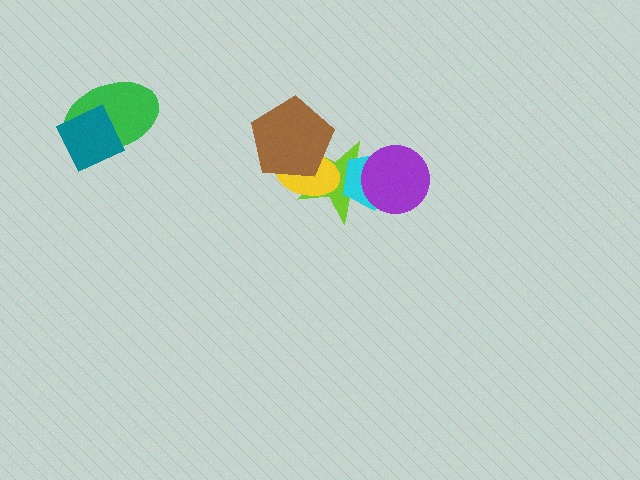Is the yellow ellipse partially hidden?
Yes, it is partially covered by another shape.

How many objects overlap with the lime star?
4 objects overlap with the lime star.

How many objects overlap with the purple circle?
2 objects overlap with the purple circle.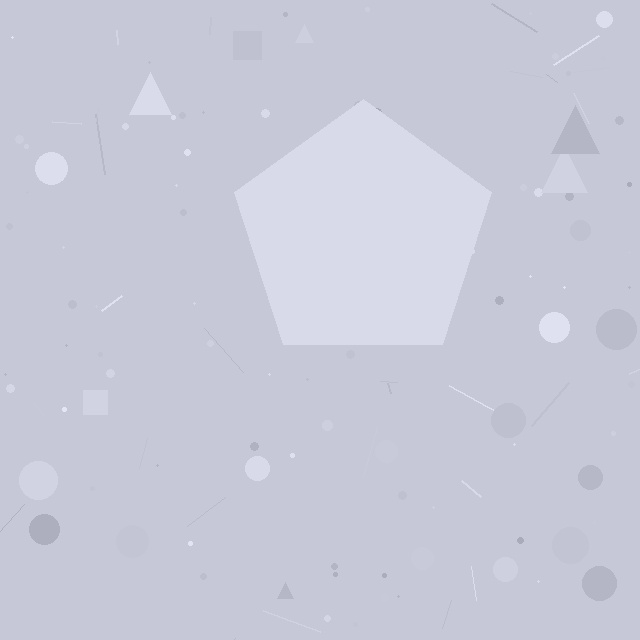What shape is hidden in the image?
A pentagon is hidden in the image.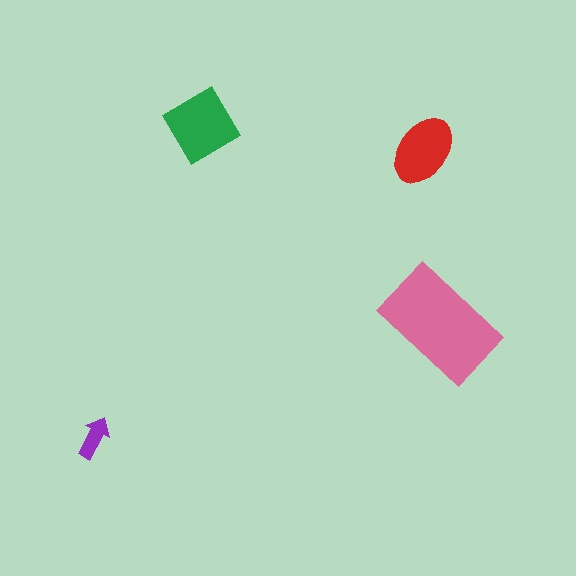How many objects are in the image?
There are 4 objects in the image.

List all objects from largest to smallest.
The pink rectangle, the green diamond, the red ellipse, the purple arrow.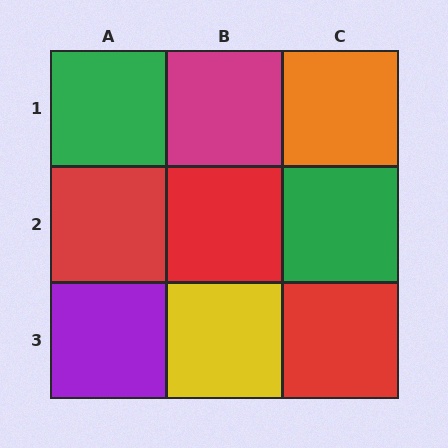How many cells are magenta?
1 cell is magenta.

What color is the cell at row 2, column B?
Red.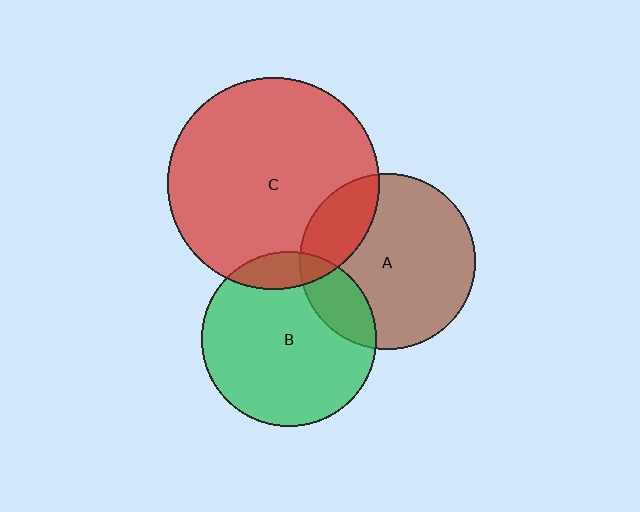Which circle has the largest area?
Circle C (red).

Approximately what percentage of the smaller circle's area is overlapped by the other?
Approximately 10%.